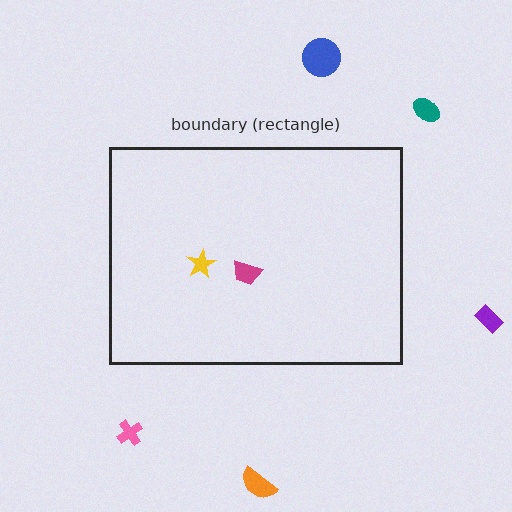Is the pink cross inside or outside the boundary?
Outside.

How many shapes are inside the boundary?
2 inside, 5 outside.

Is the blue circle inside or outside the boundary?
Outside.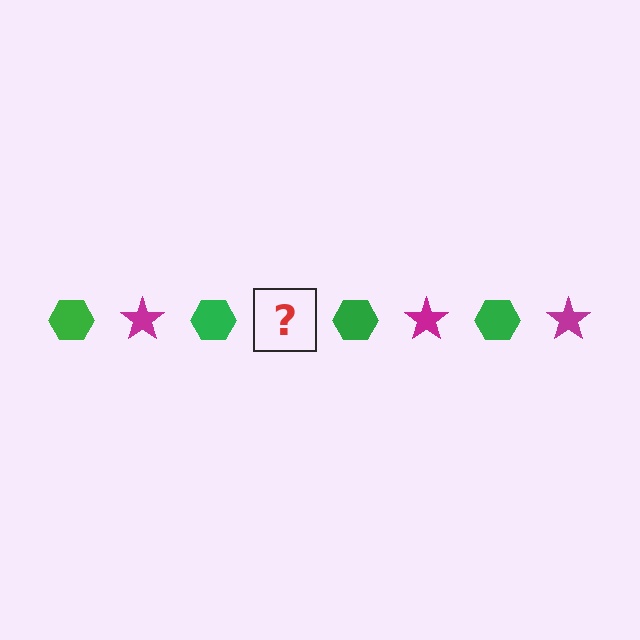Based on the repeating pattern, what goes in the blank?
The blank should be a magenta star.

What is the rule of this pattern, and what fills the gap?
The rule is that the pattern alternates between green hexagon and magenta star. The gap should be filled with a magenta star.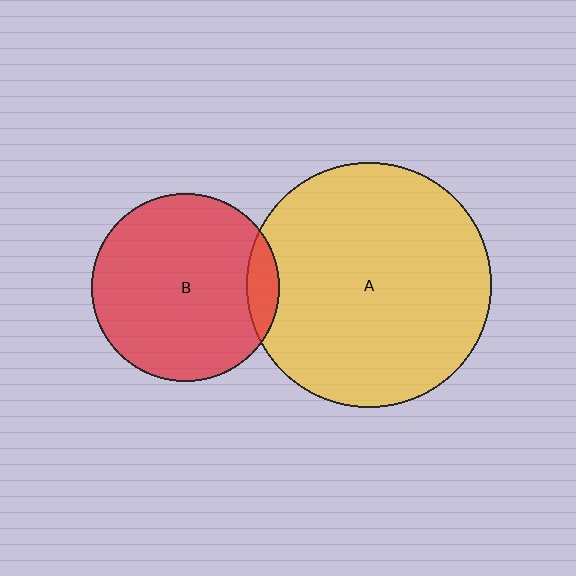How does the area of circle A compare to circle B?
Approximately 1.7 times.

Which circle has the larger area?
Circle A (yellow).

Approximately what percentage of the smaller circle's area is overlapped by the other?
Approximately 10%.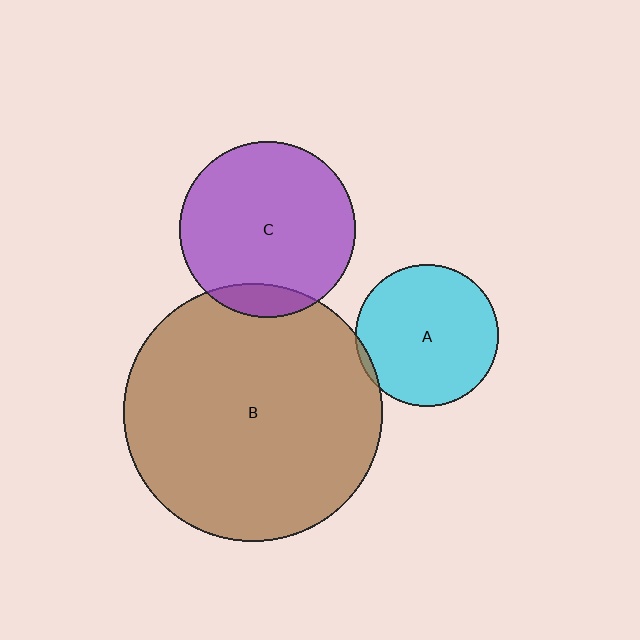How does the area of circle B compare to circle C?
Approximately 2.2 times.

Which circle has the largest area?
Circle B (brown).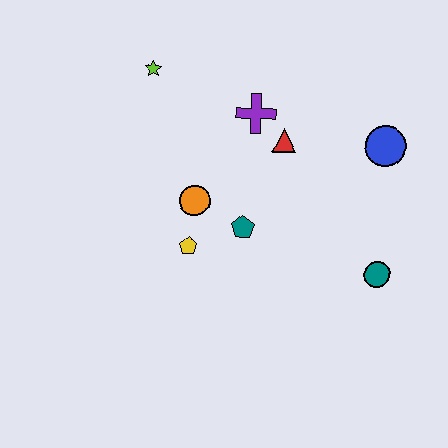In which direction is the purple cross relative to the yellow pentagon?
The purple cross is above the yellow pentagon.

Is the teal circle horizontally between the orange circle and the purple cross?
No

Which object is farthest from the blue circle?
The lime star is farthest from the blue circle.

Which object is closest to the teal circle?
The blue circle is closest to the teal circle.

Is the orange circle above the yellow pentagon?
Yes